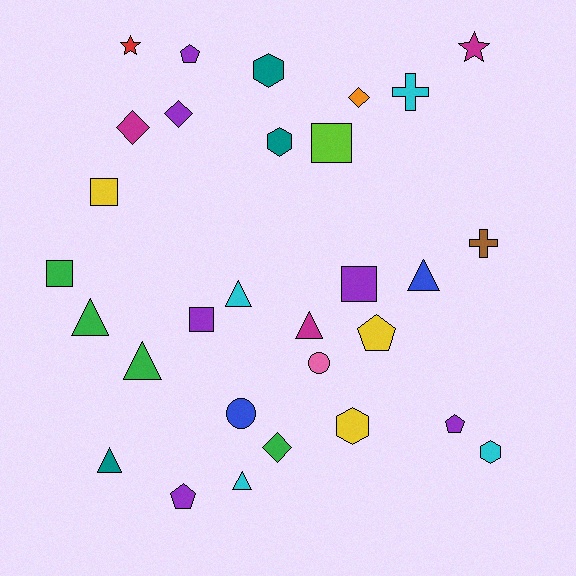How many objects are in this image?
There are 30 objects.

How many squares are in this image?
There are 5 squares.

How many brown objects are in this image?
There is 1 brown object.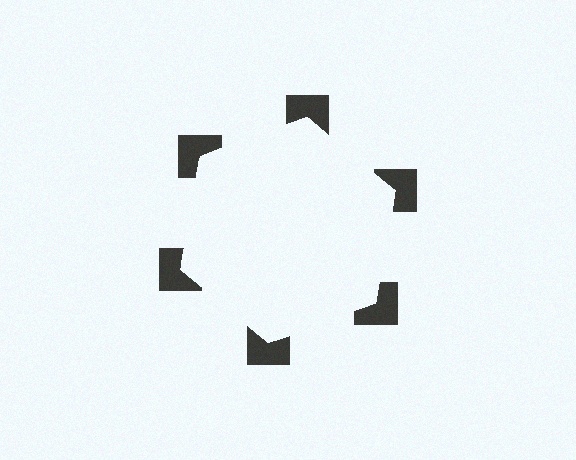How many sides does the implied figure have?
6 sides.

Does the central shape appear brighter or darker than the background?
It typically appears slightly brighter than the background, even though no actual brightness change is drawn.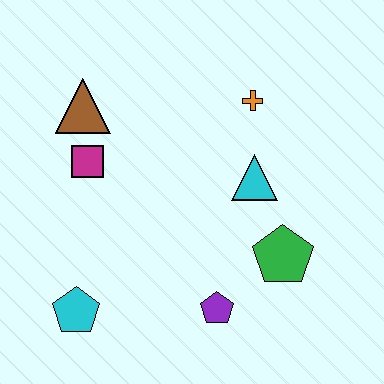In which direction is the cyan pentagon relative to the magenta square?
The cyan pentagon is below the magenta square.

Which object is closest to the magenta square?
The brown triangle is closest to the magenta square.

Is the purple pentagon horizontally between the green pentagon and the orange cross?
No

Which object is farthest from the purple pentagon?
The brown triangle is farthest from the purple pentagon.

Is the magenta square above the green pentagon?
Yes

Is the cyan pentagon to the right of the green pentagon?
No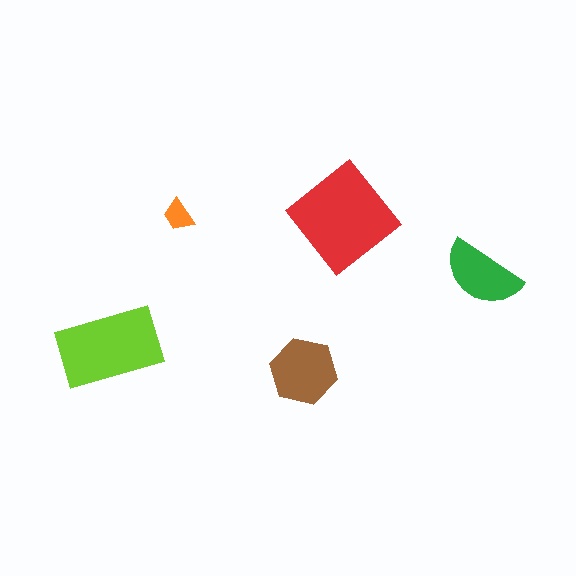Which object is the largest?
The red diamond.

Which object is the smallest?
The orange trapezoid.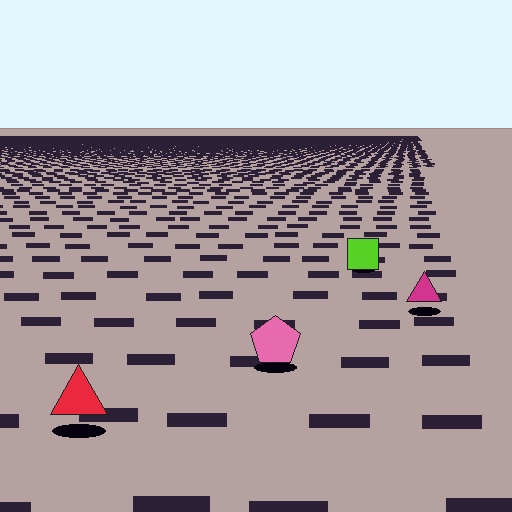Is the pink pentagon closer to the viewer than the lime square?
Yes. The pink pentagon is closer — you can tell from the texture gradient: the ground texture is coarser near it.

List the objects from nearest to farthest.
From nearest to farthest: the red triangle, the pink pentagon, the magenta triangle, the lime square.